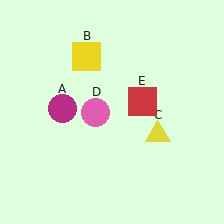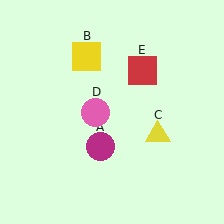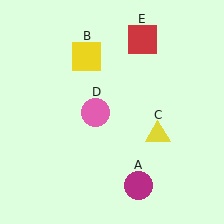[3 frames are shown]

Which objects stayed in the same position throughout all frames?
Yellow square (object B) and yellow triangle (object C) and pink circle (object D) remained stationary.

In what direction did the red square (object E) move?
The red square (object E) moved up.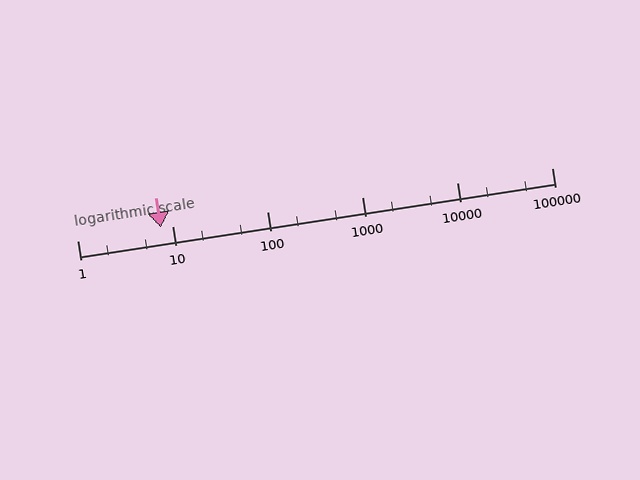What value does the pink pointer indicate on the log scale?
The pointer indicates approximately 7.6.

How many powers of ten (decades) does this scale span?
The scale spans 5 decades, from 1 to 100000.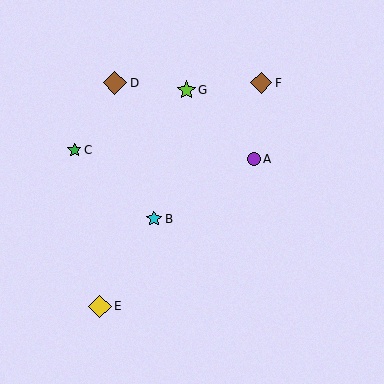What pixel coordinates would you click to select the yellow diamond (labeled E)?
Click at (100, 306) to select the yellow diamond E.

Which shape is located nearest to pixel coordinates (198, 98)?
The lime star (labeled G) at (186, 90) is nearest to that location.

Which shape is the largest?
The brown diamond (labeled D) is the largest.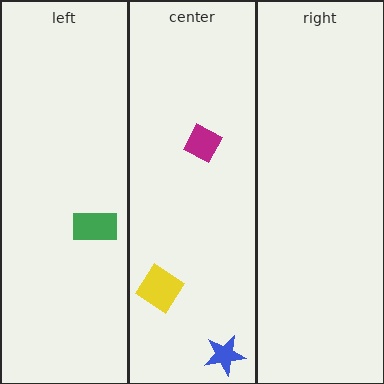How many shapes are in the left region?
1.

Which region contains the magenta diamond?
The center region.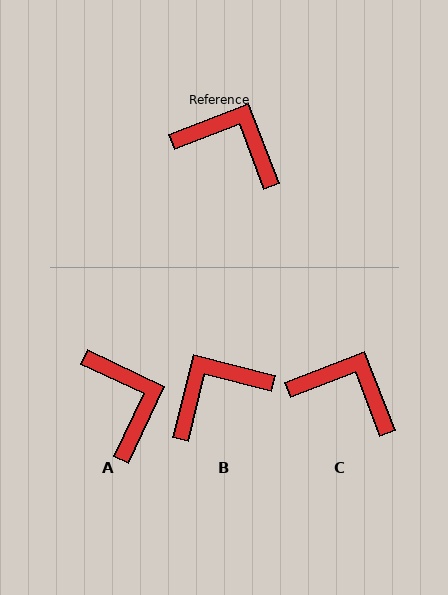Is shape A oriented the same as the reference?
No, it is off by about 46 degrees.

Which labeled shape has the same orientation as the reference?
C.